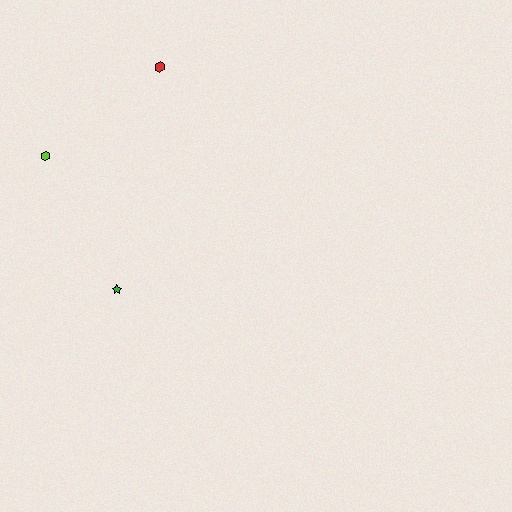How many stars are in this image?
There is 1 star.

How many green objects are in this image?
There is 1 green object.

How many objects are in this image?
There are 3 objects.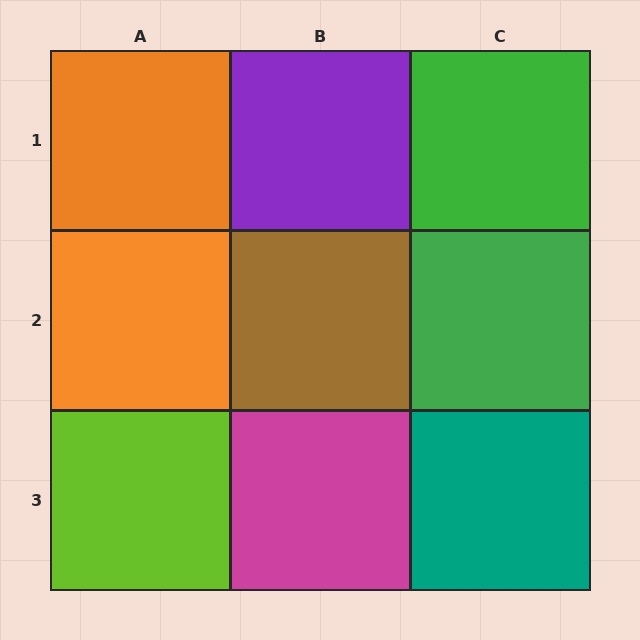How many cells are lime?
1 cell is lime.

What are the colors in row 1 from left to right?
Orange, purple, green.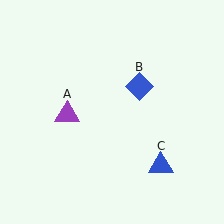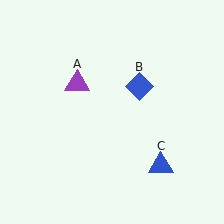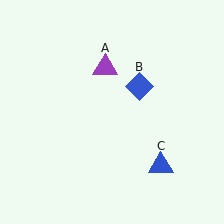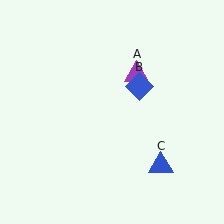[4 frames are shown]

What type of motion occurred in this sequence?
The purple triangle (object A) rotated clockwise around the center of the scene.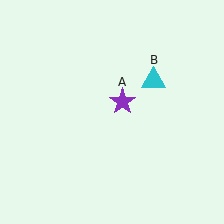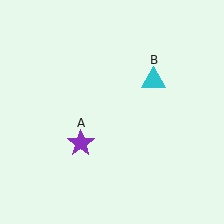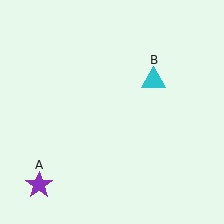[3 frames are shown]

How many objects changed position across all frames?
1 object changed position: purple star (object A).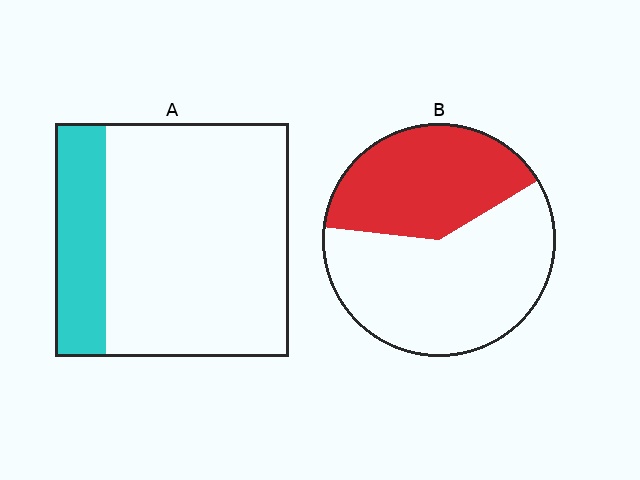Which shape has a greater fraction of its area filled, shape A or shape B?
Shape B.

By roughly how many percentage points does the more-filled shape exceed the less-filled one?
By roughly 20 percentage points (B over A).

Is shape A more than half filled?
No.